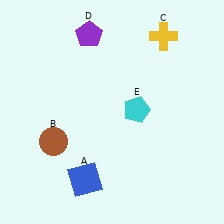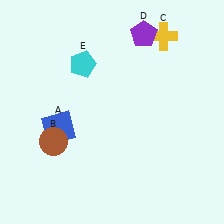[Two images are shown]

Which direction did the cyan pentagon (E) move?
The cyan pentagon (E) moved left.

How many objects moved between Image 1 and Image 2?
3 objects moved between the two images.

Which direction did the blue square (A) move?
The blue square (A) moved up.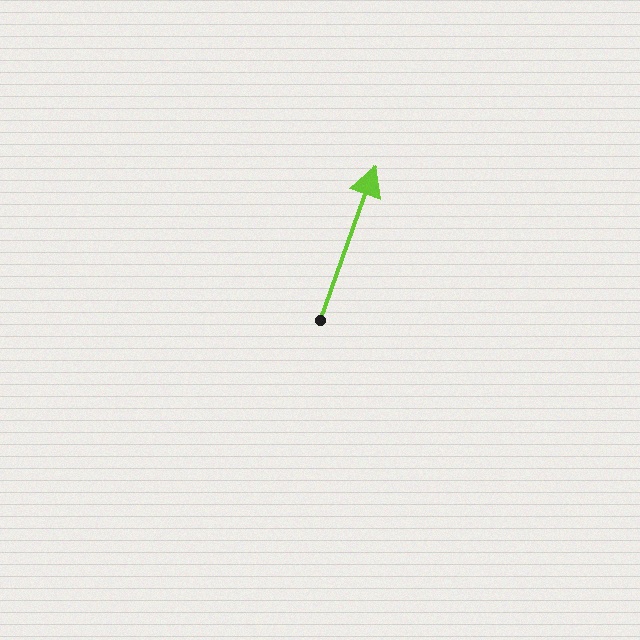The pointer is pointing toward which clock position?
Roughly 1 o'clock.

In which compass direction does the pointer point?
North.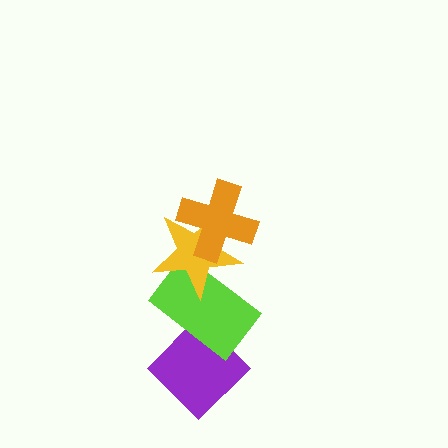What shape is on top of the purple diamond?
The lime rectangle is on top of the purple diamond.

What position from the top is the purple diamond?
The purple diamond is 4th from the top.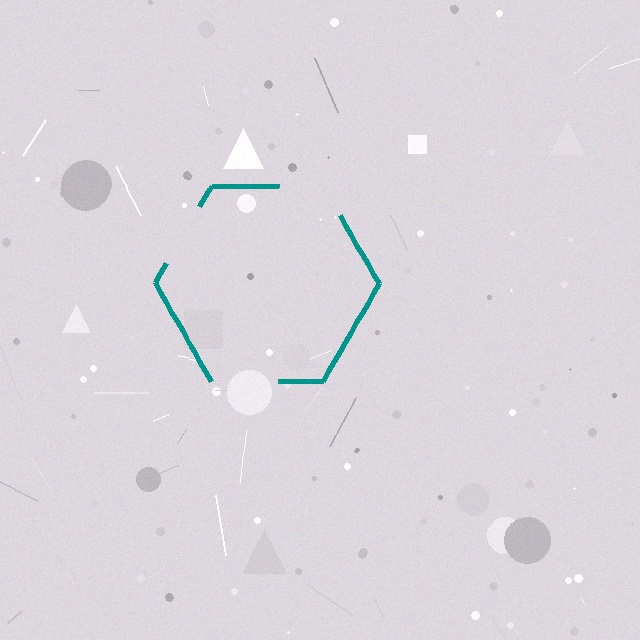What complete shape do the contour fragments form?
The contour fragments form a hexagon.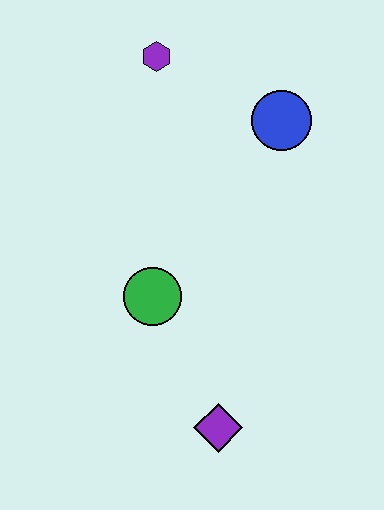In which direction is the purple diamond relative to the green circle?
The purple diamond is below the green circle.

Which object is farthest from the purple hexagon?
The purple diamond is farthest from the purple hexagon.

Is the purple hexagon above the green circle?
Yes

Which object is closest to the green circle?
The purple diamond is closest to the green circle.